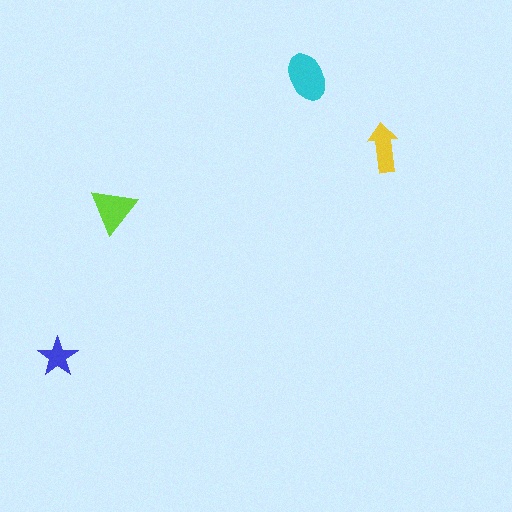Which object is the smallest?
The blue star.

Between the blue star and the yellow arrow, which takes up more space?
The yellow arrow.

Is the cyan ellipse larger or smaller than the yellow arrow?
Larger.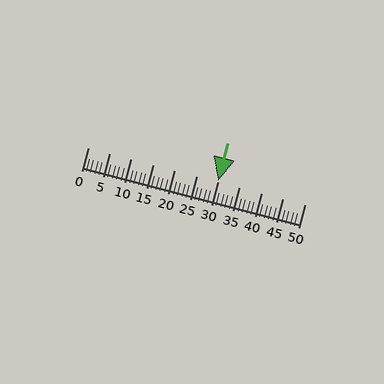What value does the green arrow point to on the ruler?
The green arrow points to approximately 30.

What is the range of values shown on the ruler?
The ruler shows values from 0 to 50.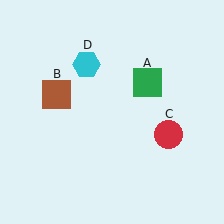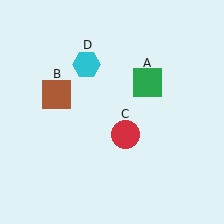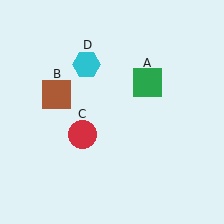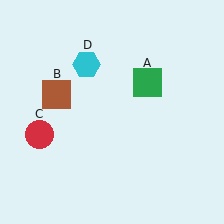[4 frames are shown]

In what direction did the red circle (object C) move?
The red circle (object C) moved left.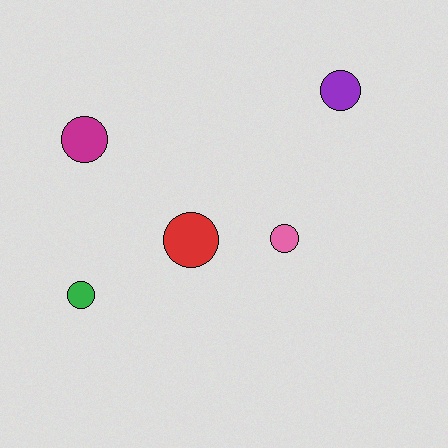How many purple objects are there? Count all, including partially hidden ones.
There is 1 purple object.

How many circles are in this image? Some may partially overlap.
There are 5 circles.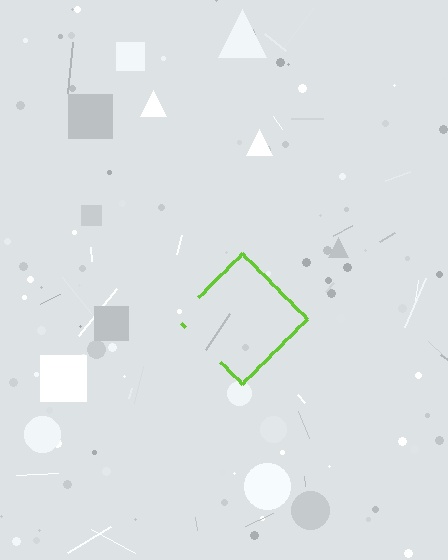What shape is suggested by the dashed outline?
The dashed outline suggests a diamond.